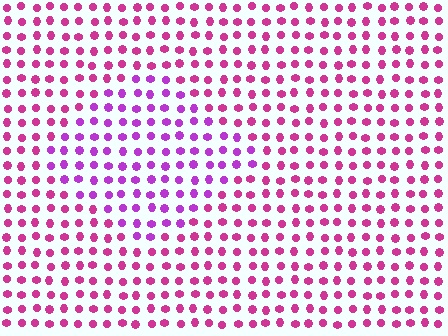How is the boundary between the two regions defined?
The boundary is defined purely by a slight shift in hue (about 31 degrees). Spacing, size, and orientation are identical on both sides.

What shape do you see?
I see a diamond.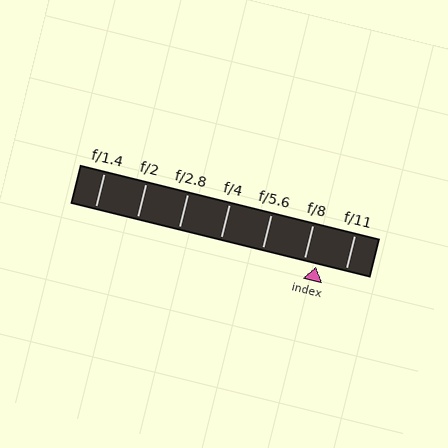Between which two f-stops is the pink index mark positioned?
The index mark is between f/8 and f/11.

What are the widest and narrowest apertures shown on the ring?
The widest aperture shown is f/1.4 and the narrowest is f/11.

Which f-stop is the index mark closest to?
The index mark is closest to f/8.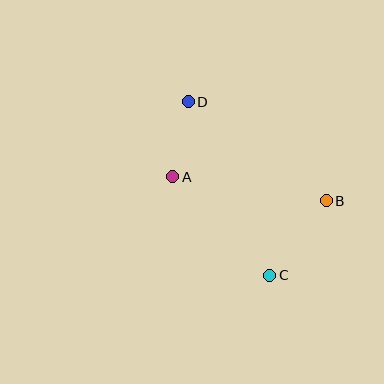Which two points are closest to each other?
Points A and D are closest to each other.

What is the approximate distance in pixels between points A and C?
The distance between A and C is approximately 138 pixels.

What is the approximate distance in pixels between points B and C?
The distance between B and C is approximately 94 pixels.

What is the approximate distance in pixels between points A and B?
The distance between A and B is approximately 156 pixels.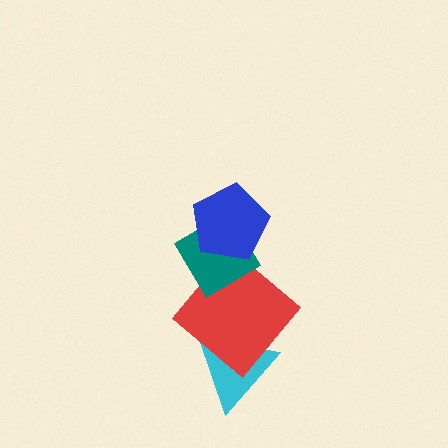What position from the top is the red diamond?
The red diamond is 3rd from the top.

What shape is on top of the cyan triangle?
The red diamond is on top of the cyan triangle.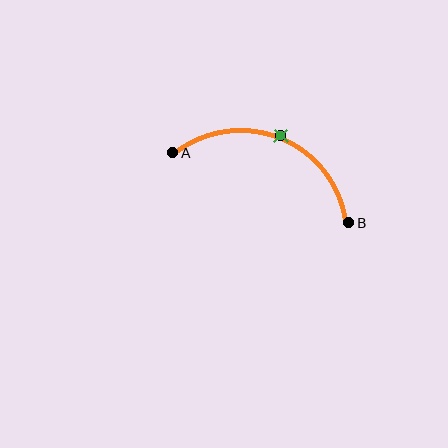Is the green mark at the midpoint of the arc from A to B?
Yes. The green mark lies on the arc at equal arc-length from both A and B — it is the arc midpoint.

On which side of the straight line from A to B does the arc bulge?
The arc bulges above the straight line connecting A and B.